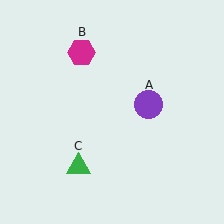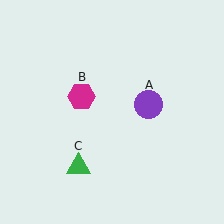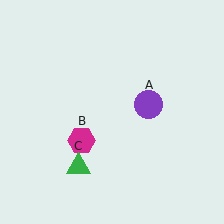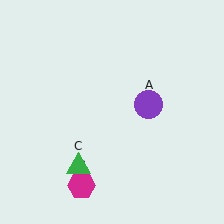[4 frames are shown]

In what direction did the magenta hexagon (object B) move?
The magenta hexagon (object B) moved down.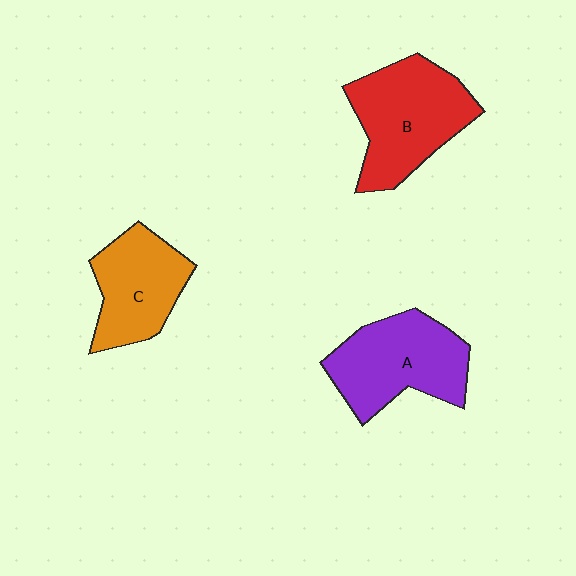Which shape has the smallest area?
Shape C (orange).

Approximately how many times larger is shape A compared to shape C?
Approximately 1.2 times.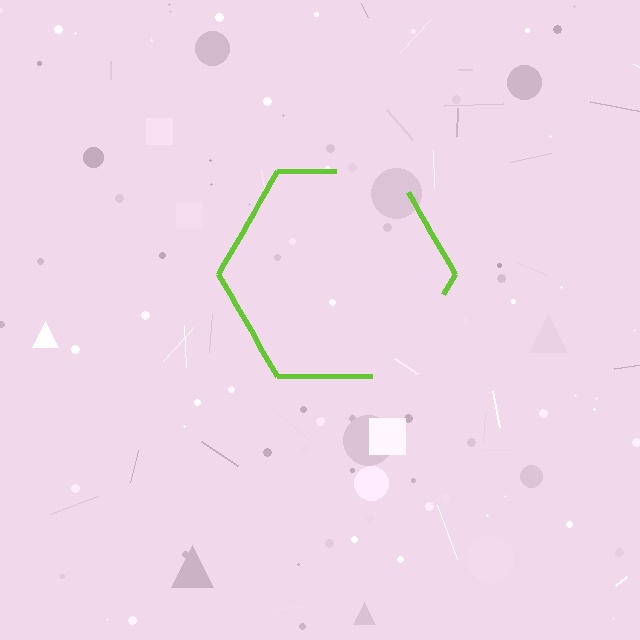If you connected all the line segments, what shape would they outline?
They would outline a hexagon.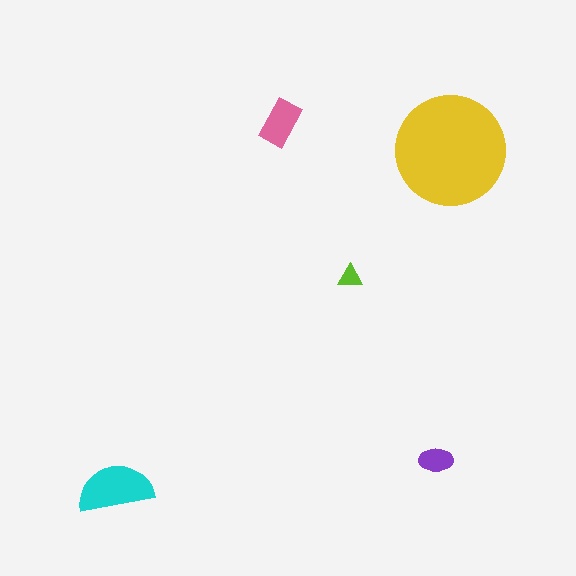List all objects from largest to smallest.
The yellow circle, the cyan semicircle, the pink rectangle, the purple ellipse, the lime triangle.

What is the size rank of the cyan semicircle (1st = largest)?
2nd.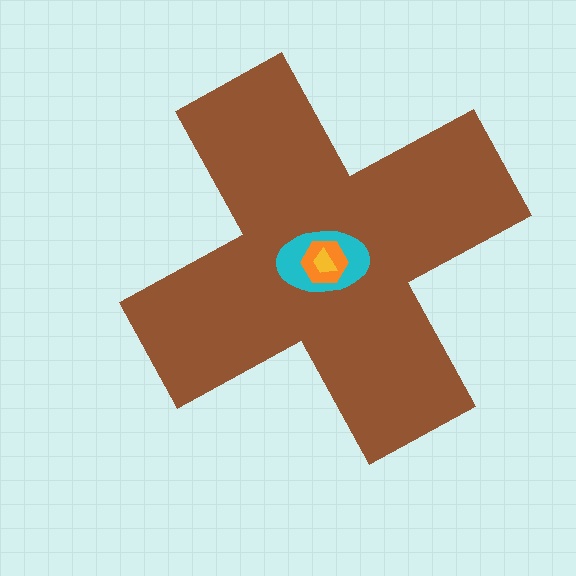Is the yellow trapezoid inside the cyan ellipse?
Yes.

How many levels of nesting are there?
4.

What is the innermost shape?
The yellow trapezoid.